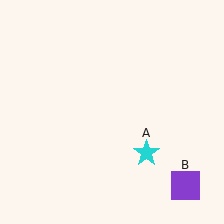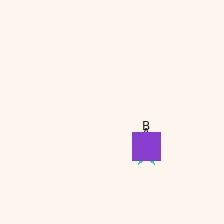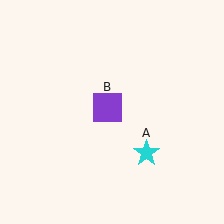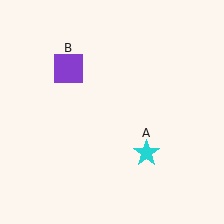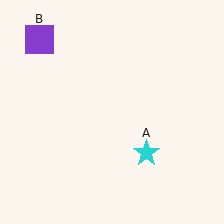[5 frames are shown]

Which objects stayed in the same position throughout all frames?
Cyan star (object A) remained stationary.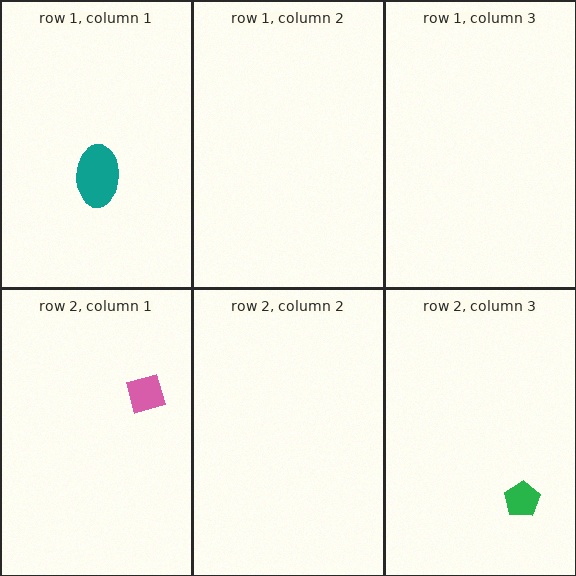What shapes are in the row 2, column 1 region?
The pink diamond.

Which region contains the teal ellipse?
The row 1, column 1 region.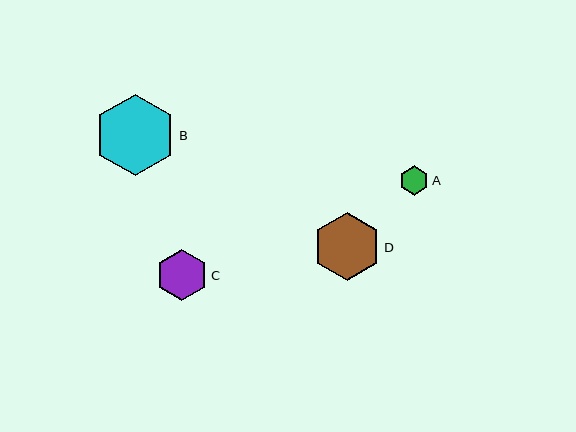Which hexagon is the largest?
Hexagon B is the largest with a size of approximately 82 pixels.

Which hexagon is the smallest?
Hexagon A is the smallest with a size of approximately 29 pixels.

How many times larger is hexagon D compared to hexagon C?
Hexagon D is approximately 1.3 times the size of hexagon C.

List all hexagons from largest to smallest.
From largest to smallest: B, D, C, A.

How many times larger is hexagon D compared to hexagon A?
Hexagon D is approximately 2.3 times the size of hexagon A.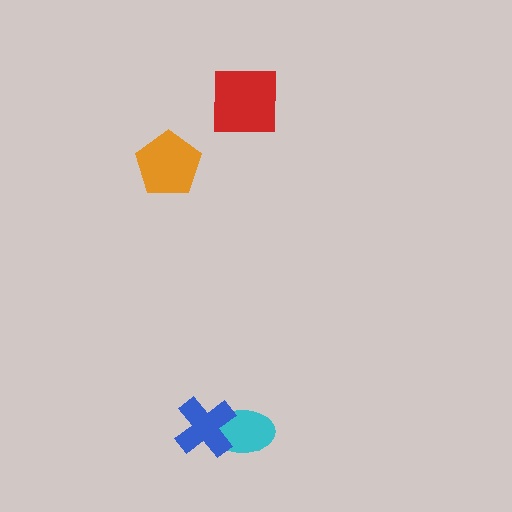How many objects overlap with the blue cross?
1 object overlaps with the blue cross.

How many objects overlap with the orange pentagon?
0 objects overlap with the orange pentagon.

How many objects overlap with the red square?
0 objects overlap with the red square.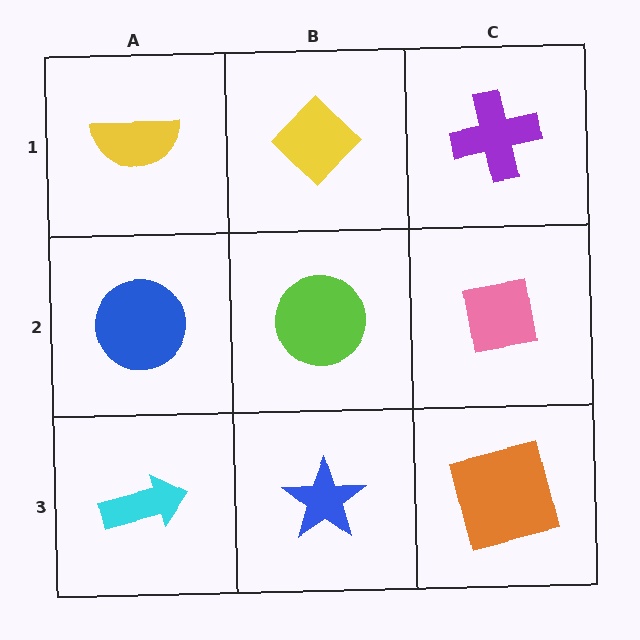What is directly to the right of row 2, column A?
A lime circle.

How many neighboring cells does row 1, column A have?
2.